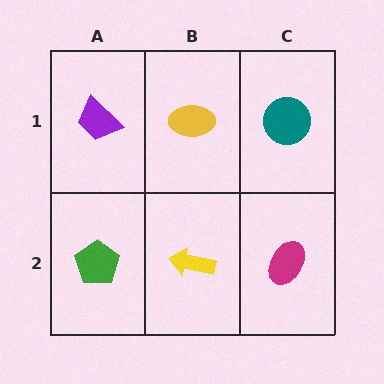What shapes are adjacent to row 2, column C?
A teal circle (row 1, column C), a yellow arrow (row 2, column B).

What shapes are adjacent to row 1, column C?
A magenta ellipse (row 2, column C), a yellow ellipse (row 1, column B).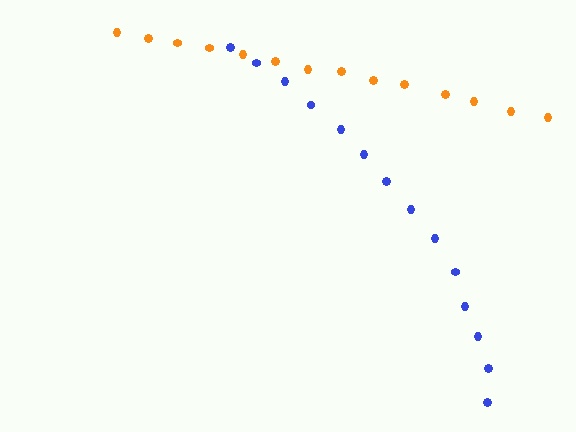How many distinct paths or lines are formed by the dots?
There are 2 distinct paths.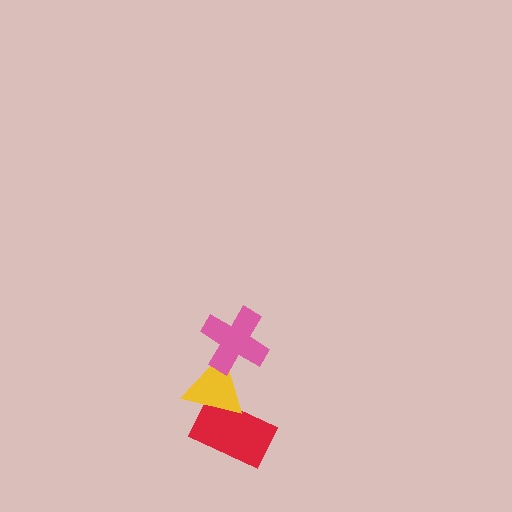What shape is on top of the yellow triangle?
The pink cross is on top of the yellow triangle.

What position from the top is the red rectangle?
The red rectangle is 3rd from the top.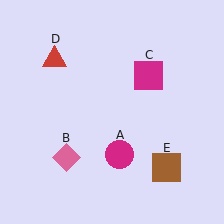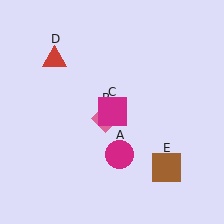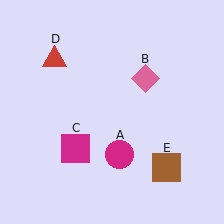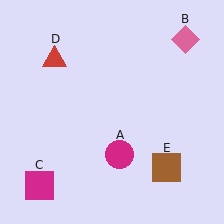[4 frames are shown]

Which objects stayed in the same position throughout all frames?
Magenta circle (object A) and red triangle (object D) and brown square (object E) remained stationary.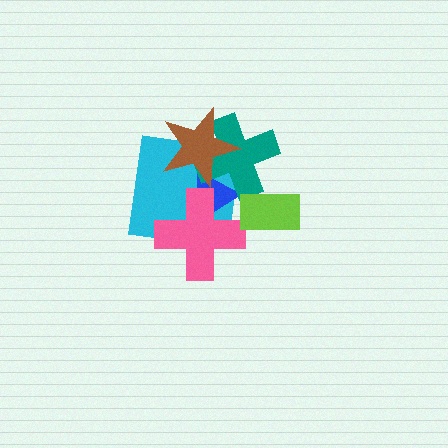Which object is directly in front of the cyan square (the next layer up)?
The blue triangle is directly in front of the cyan square.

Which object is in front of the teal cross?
The brown star is in front of the teal cross.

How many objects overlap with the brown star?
3 objects overlap with the brown star.